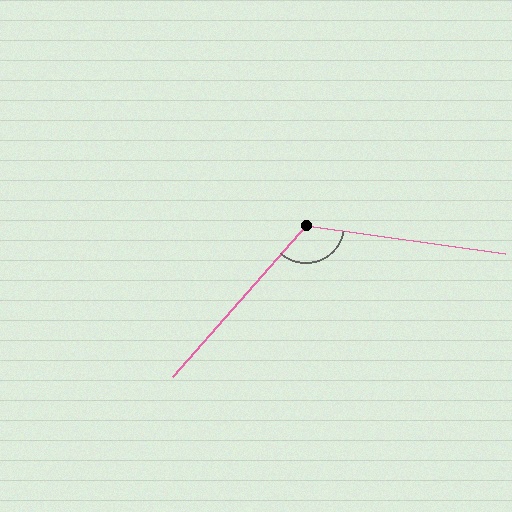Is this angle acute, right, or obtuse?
It is obtuse.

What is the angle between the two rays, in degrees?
Approximately 123 degrees.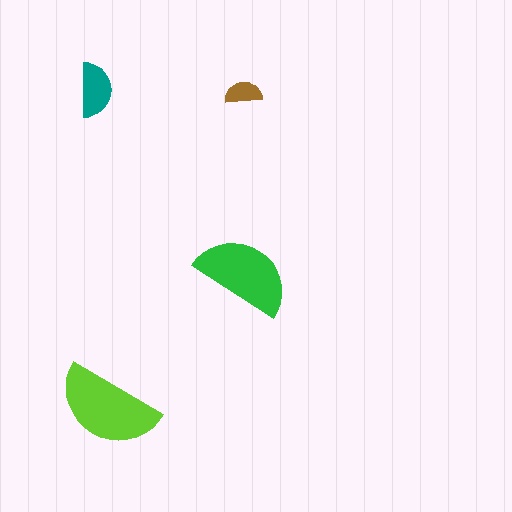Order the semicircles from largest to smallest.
the lime one, the green one, the teal one, the brown one.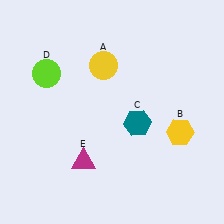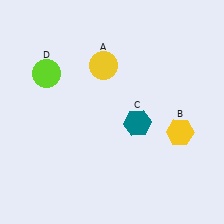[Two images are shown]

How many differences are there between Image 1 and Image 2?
There is 1 difference between the two images.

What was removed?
The magenta triangle (E) was removed in Image 2.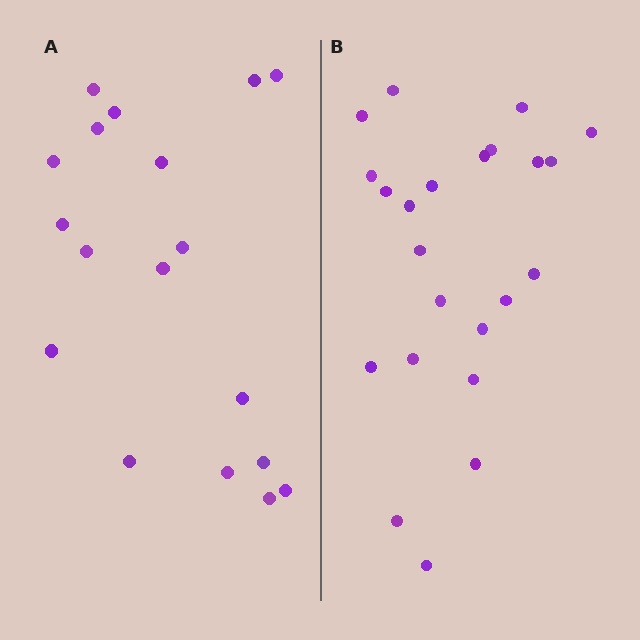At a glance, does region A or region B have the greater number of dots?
Region B (the right region) has more dots.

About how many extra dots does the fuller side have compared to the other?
Region B has about 5 more dots than region A.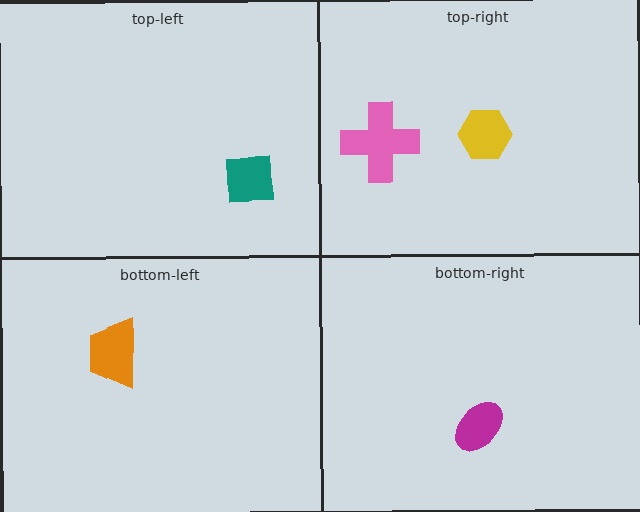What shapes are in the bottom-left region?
The orange trapezoid.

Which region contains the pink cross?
The top-right region.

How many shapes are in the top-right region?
2.